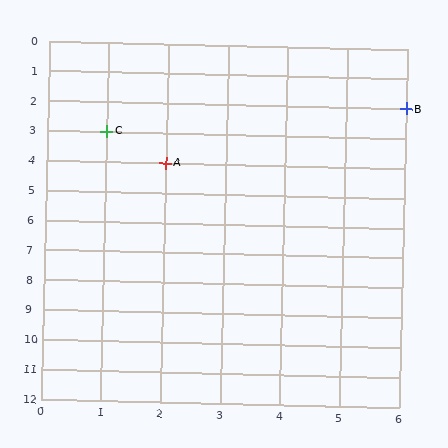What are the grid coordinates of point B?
Point B is at grid coordinates (6, 2).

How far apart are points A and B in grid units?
Points A and B are 4 columns and 2 rows apart (about 4.5 grid units diagonally).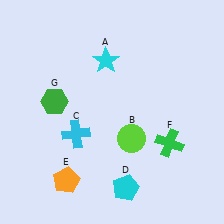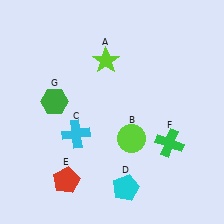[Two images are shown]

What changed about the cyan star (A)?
In Image 1, A is cyan. In Image 2, it changed to lime.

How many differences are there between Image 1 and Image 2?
There are 2 differences between the two images.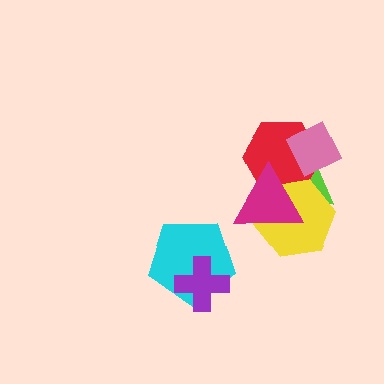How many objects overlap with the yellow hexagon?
3 objects overlap with the yellow hexagon.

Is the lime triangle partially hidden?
Yes, it is partially covered by another shape.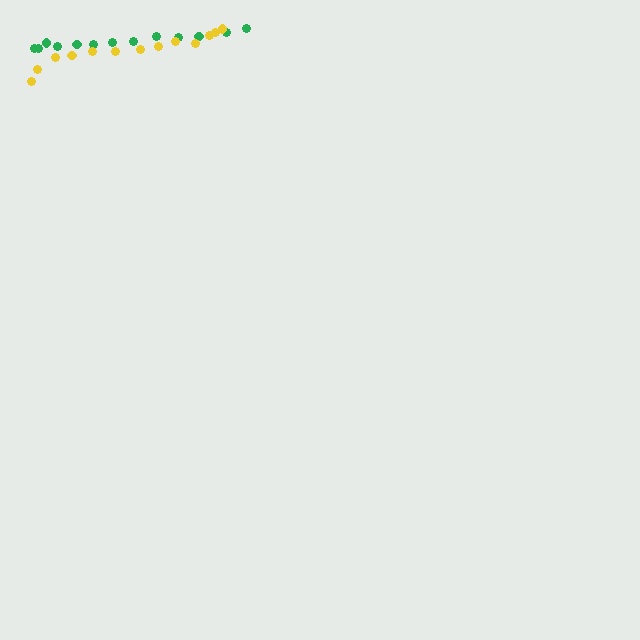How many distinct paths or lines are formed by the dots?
There are 2 distinct paths.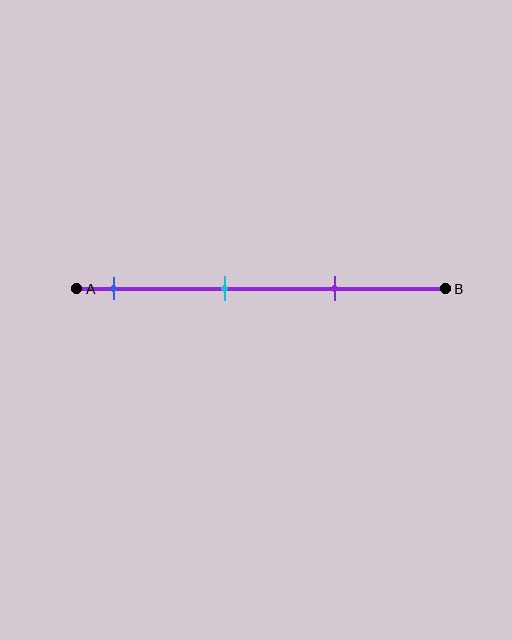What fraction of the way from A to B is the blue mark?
The blue mark is approximately 10% (0.1) of the way from A to B.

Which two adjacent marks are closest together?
The cyan and purple marks are the closest adjacent pair.